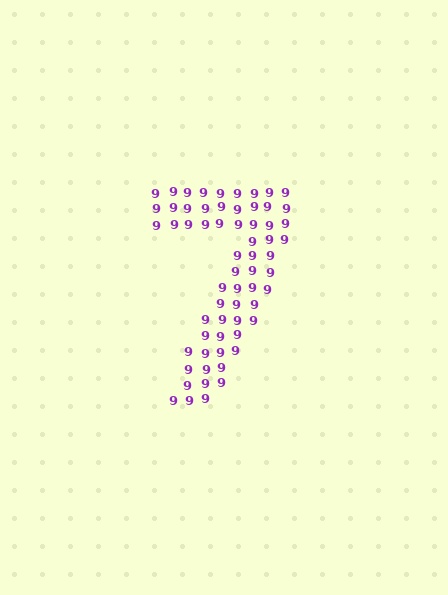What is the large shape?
The large shape is the digit 7.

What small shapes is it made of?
It is made of small digit 9's.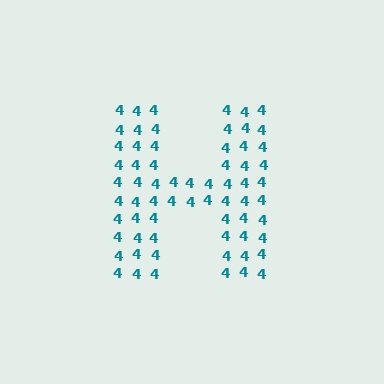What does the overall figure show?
The overall figure shows the letter H.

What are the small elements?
The small elements are digit 4's.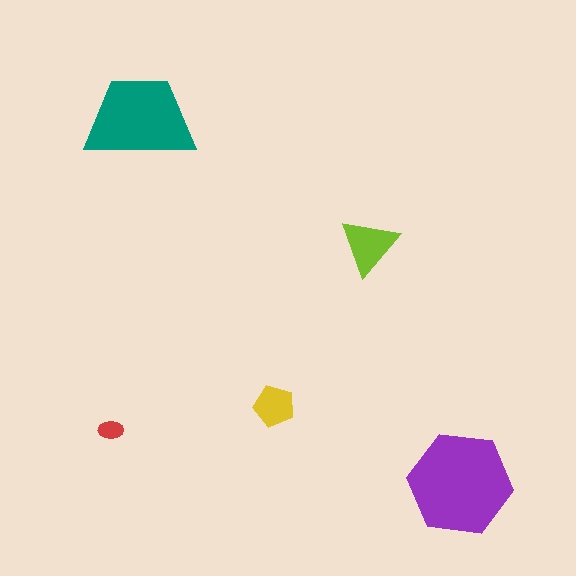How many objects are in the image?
There are 5 objects in the image.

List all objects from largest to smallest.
The purple hexagon, the teal trapezoid, the lime triangle, the yellow pentagon, the red ellipse.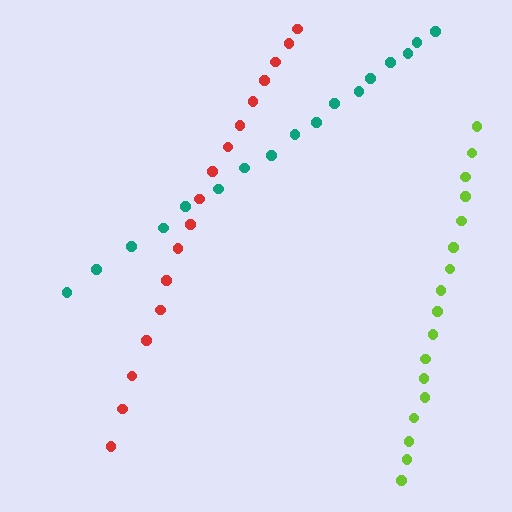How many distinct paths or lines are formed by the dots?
There are 3 distinct paths.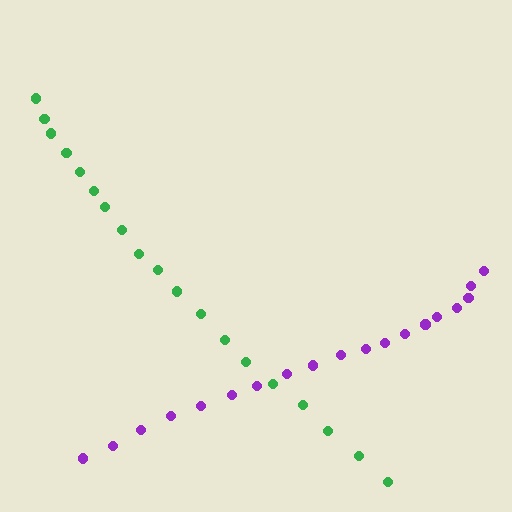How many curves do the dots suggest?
There are 2 distinct paths.